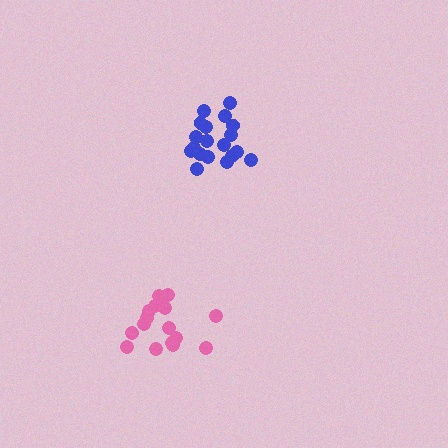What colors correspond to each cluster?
The clusters are colored: blue, pink.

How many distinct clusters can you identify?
There are 2 distinct clusters.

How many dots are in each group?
Group 1: 19 dots, Group 2: 16 dots (35 total).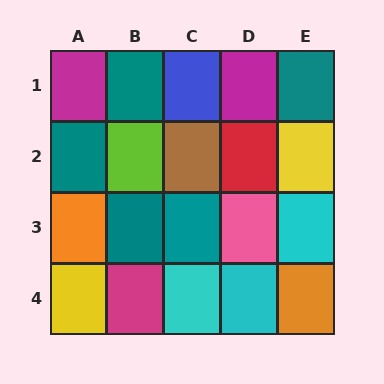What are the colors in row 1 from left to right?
Magenta, teal, blue, magenta, teal.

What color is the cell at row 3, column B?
Teal.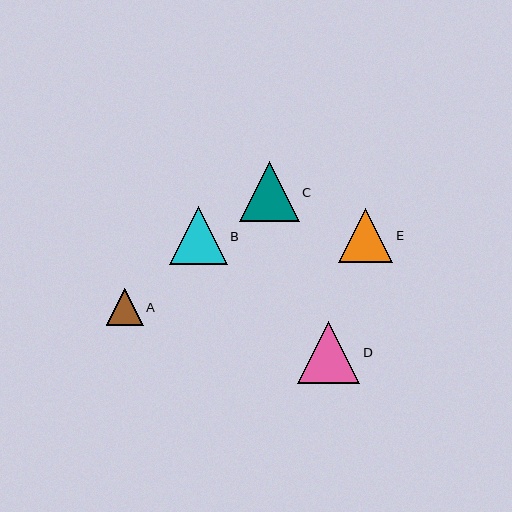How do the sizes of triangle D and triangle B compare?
Triangle D and triangle B are approximately the same size.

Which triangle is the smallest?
Triangle A is the smallest with a size of approximately 37 pixels.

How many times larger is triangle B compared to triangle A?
Triangle B is approximately 1.6 times the size of triangle A.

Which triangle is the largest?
Triangle D is the largest with a size of approximately 62 pixels.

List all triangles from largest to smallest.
From largest to smallest: D, C, B, E, A.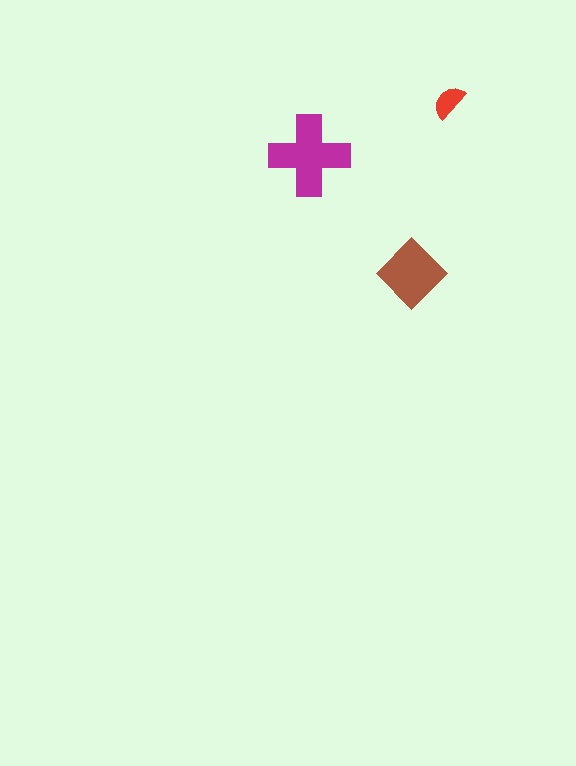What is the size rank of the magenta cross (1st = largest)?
1st.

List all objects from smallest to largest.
The red semicircle, the brown diamond, the magenta cross.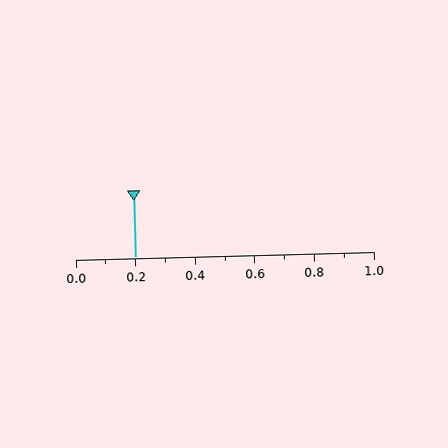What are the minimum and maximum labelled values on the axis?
The axis runs from 0.0 to 1.0.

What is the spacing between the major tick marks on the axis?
The major ticks are spaced 0.2 apart.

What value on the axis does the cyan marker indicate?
The marker indicates approximately 0.2.